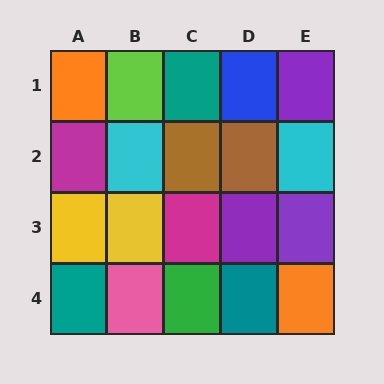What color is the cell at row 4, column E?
Orange.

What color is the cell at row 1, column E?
Purple.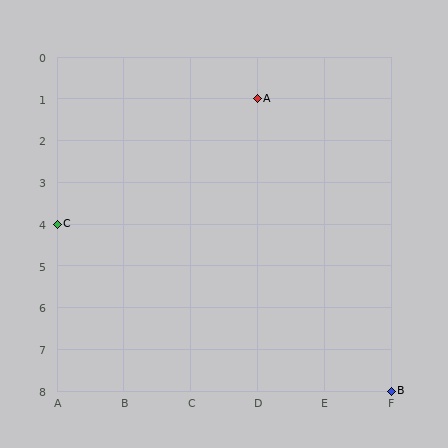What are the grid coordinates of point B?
Point B is at grid coordinates (F, 8).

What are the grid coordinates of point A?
Point A is at grid coordinates (D, 1).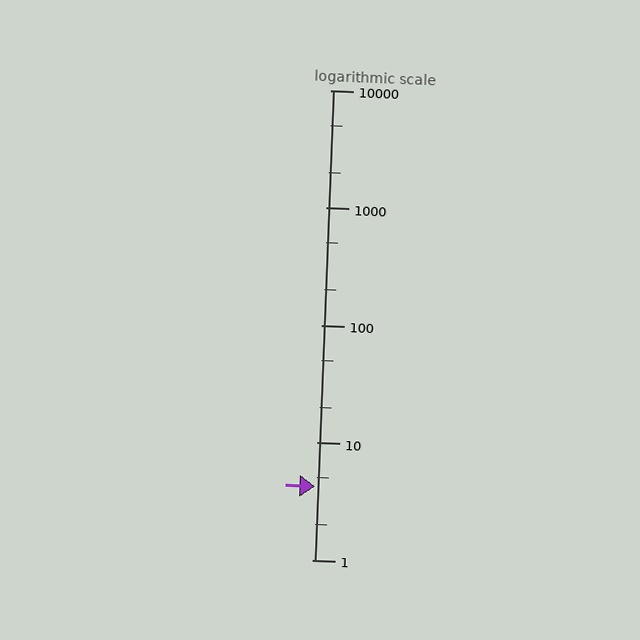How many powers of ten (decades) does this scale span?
The scale spans 4 decades, from 1 to 10000.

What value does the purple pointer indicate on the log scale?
The pointer indicates approximately 4.2.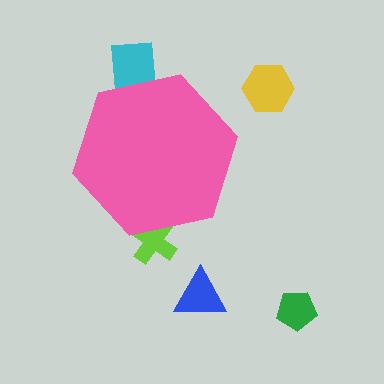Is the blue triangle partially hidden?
No, the blue triangle is fully visible.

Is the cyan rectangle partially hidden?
Yes, the cyan rectangle is partially hidden behind the pink hexagon.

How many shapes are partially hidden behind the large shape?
2 shapes are partially hidden.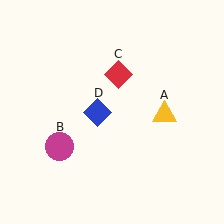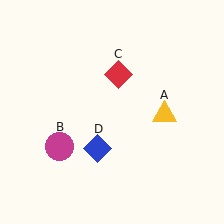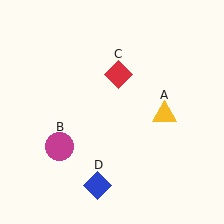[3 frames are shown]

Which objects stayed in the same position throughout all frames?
Yellow triangle (object A) and magenta circle (object B) and red diamond (object C) remained stationary.